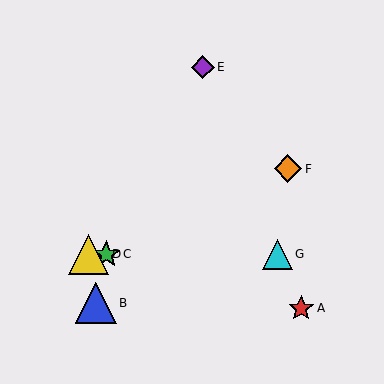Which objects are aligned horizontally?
Objects C, D, G are aligned horizontally.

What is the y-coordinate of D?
Object D is at y≈254.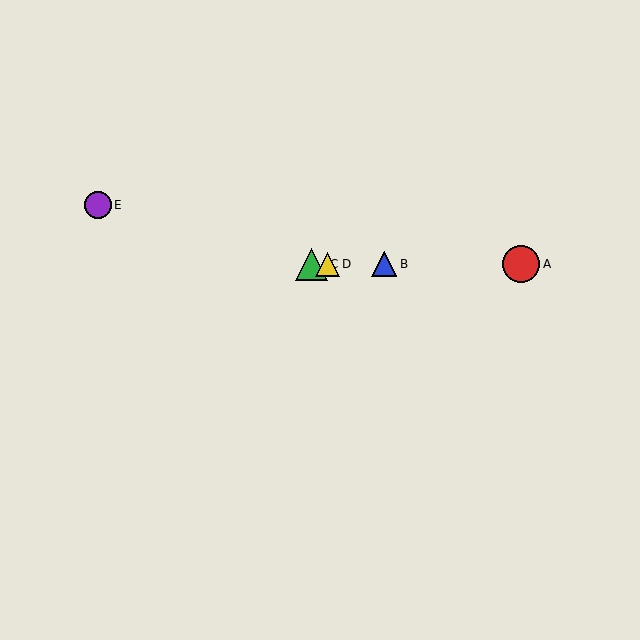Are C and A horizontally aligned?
Yes, both are at y≈264.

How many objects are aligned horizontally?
4 objects (A, B, C, D) are aligned horizontally.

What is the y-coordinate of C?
Object C is at y≈264.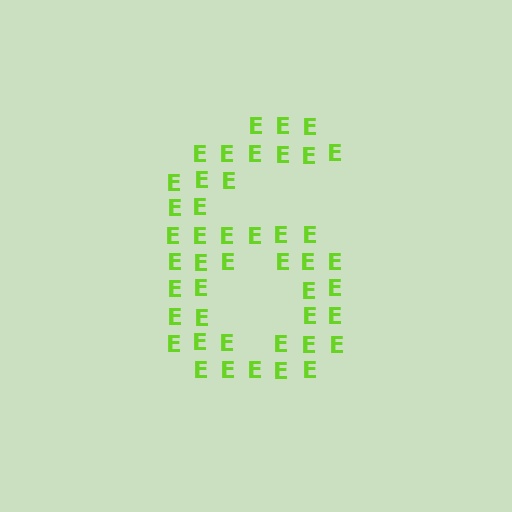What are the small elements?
The small elements are letter E's.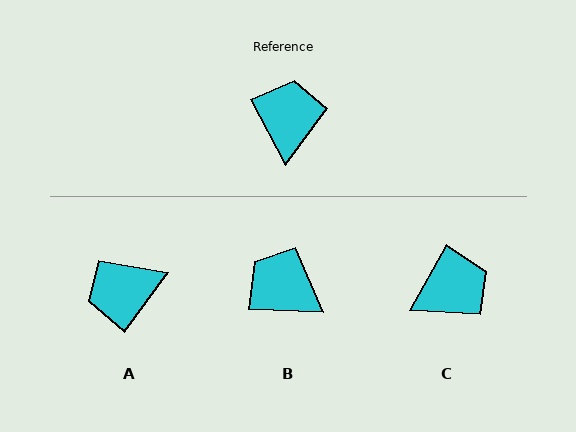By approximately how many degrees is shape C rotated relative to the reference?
Approximately 57 degrees clockwise.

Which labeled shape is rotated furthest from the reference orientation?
A, about 116 degrees away.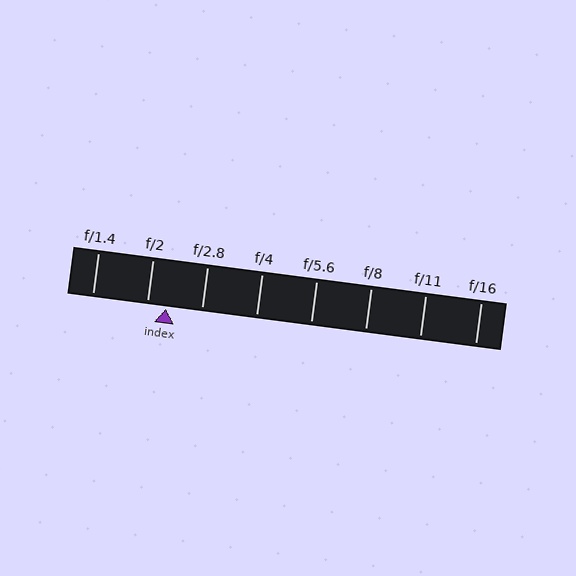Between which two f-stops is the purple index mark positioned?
The index mark is between f/2 and f/2.8.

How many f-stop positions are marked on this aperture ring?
There are 8 f-stop positions marked.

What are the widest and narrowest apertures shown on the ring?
The widest aperture shown is f/1.4 and the narrowest is f/16.